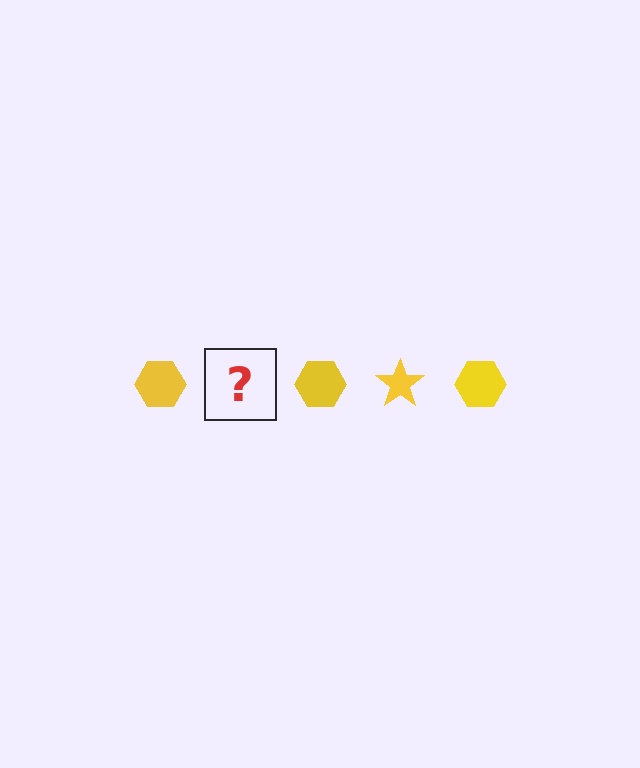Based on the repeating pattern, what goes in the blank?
The blank should be a yellow star.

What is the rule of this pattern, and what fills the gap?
The rule is that the pattern cycles through hexagon, star shapes in yellow. The gap should be filled with a yellow star.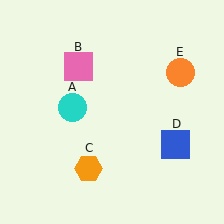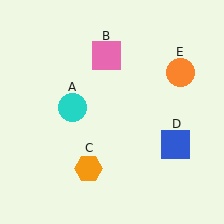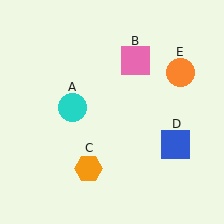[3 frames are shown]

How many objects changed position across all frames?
1 object changed position: pink square (object B).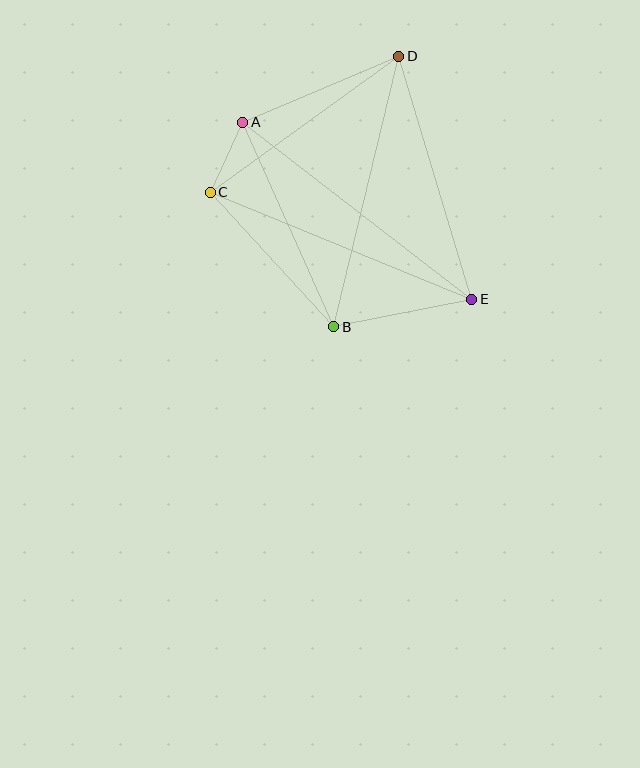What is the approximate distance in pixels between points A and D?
The distance between A and D is approximately 169 pixels.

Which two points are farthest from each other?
Points A and E are farthest from each other.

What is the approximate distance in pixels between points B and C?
The distance between B and C is approximately 183 pixels.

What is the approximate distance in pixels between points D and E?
The distance between D and E is approximately 254 pixels.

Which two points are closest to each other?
Points A and C are closest to each other.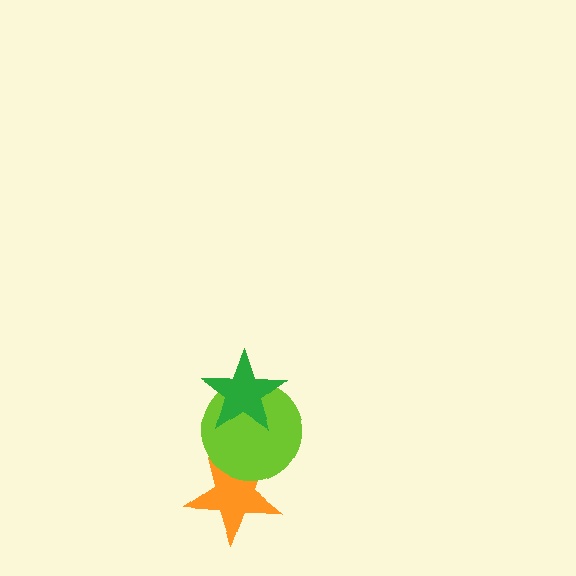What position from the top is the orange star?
The orange star is 3rd from the top.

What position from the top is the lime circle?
The lime circle is 2nd from the top.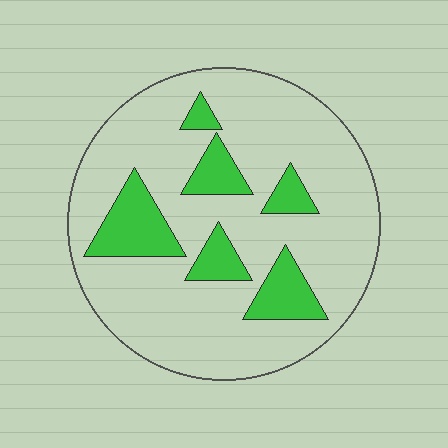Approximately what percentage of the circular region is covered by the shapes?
Approximately 20%.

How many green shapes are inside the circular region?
6.